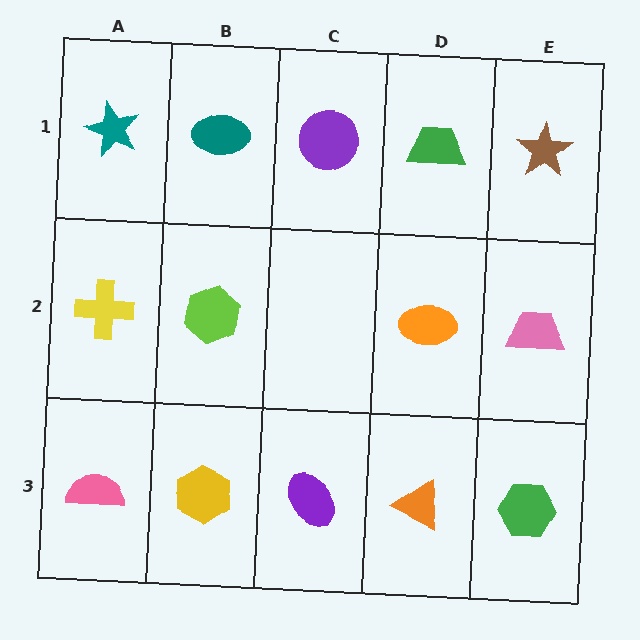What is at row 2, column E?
A pink trapezoid.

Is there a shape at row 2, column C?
No, that cell is empty.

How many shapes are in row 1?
5 shapes.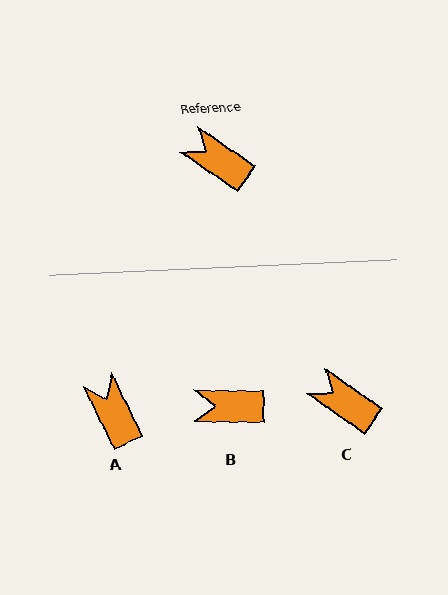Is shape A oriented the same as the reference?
No, it is off by about 30 degrees.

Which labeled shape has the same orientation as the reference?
C.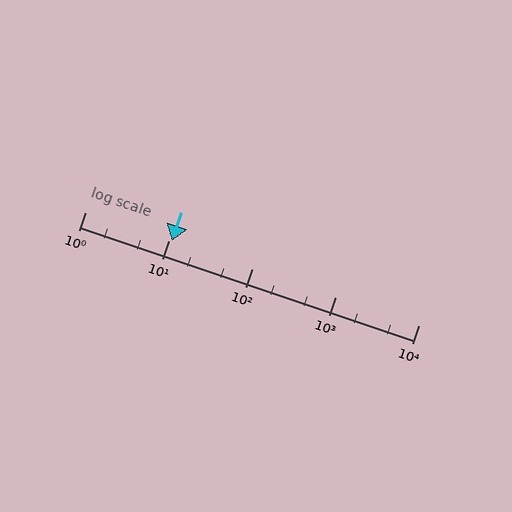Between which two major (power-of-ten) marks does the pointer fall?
The pointer is between 10 and 100.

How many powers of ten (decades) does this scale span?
The scale spans 4 decades, from 1 to 10000.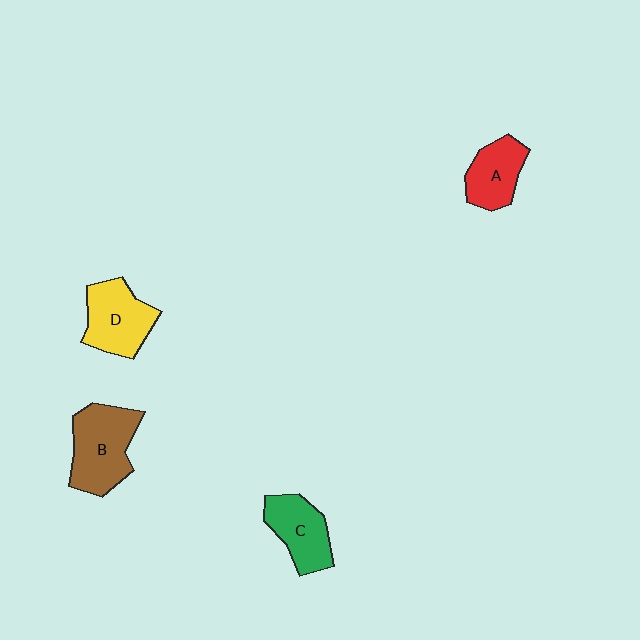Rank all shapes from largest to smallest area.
From largest to smallest: B (brown), D (yellow), C (green), A (red).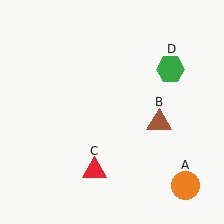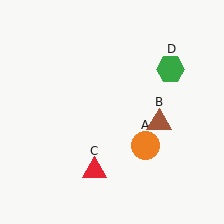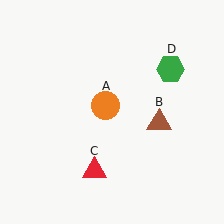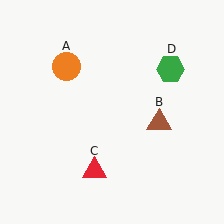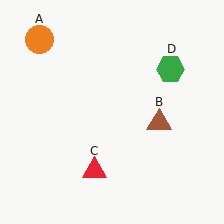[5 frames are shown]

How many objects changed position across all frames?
1 object changed position: orange circle (object A).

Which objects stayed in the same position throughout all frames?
Brown triangle (object B) and red triangle (object C) and green hexagon (object D) remained stationary.